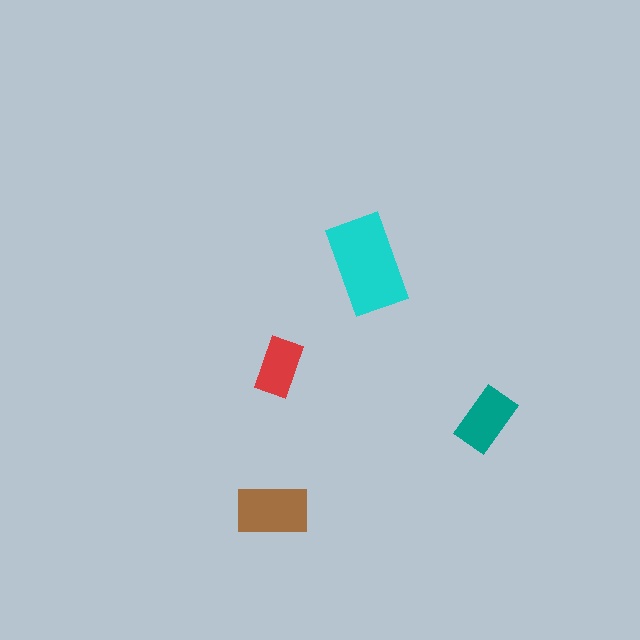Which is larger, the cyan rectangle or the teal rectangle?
The cyan one.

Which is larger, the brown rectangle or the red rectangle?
The brown one.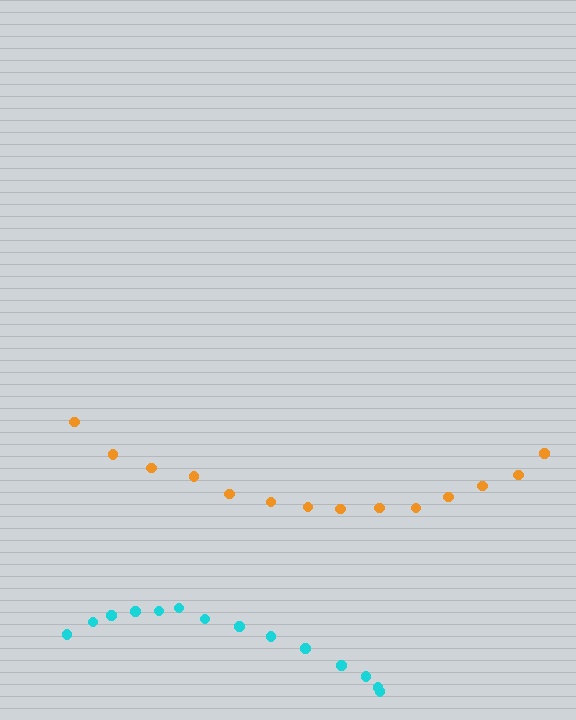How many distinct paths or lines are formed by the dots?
There are 2 distinct paths.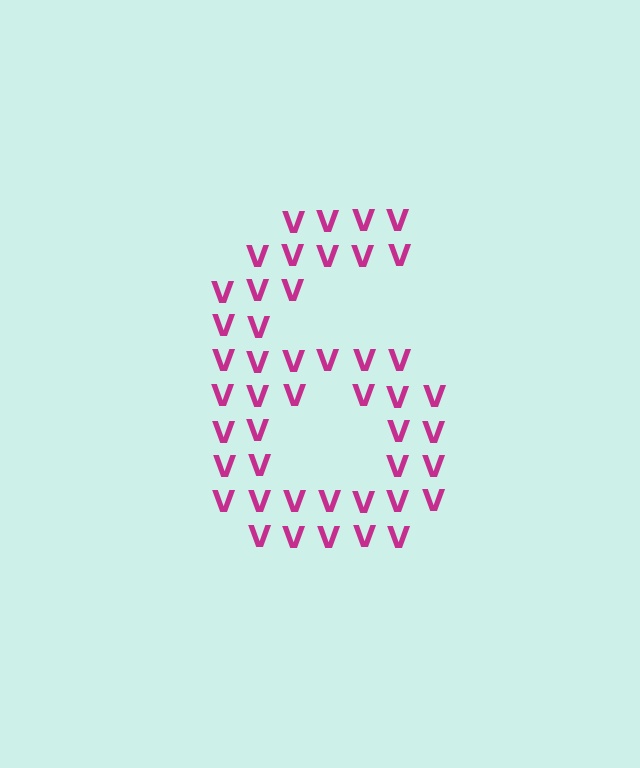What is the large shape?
The large shape is the digit 6.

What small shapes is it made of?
It is made of small letter V's.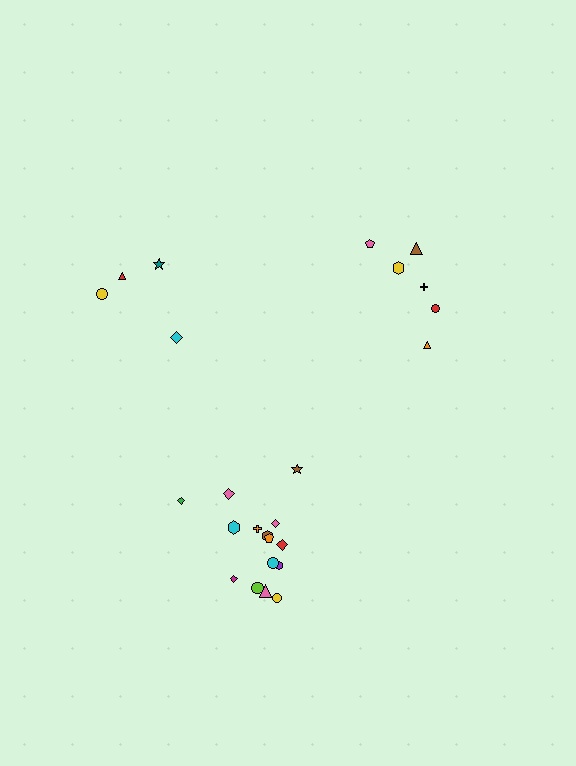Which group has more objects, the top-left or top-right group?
The top-right group.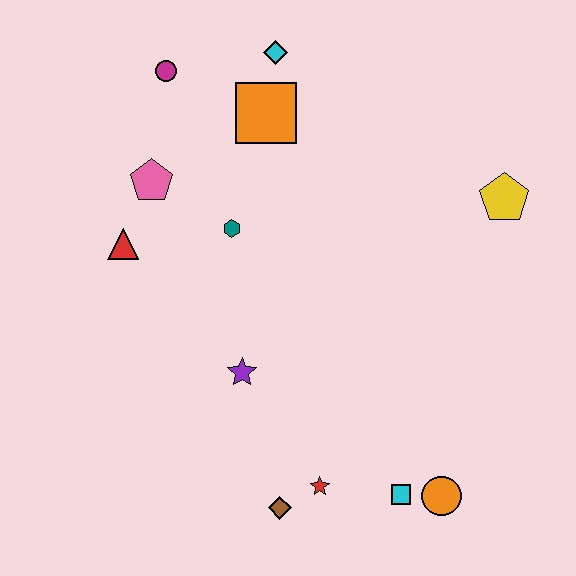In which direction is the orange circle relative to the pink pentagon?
The orange circle is below the pink pentagon.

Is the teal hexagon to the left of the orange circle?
Yes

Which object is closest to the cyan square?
The orange circle is closest to the cyan square.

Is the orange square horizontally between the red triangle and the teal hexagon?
No